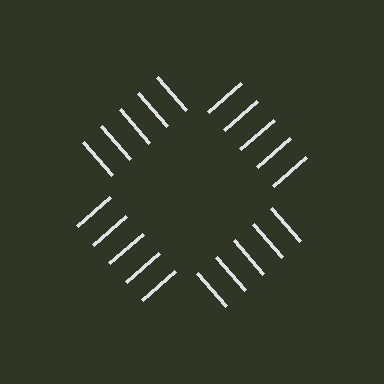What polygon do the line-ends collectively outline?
An illusory square — the line segments terminate on its edges but no continuous stroke is drawn.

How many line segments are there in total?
20 — 5 along each of the 4 edges.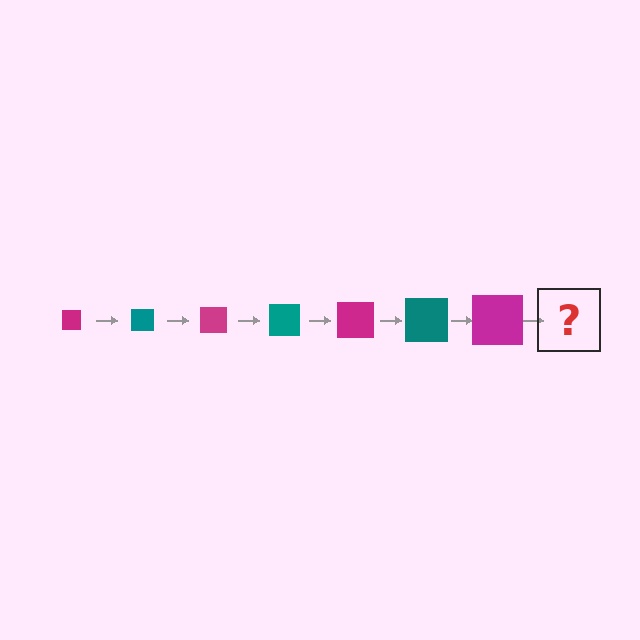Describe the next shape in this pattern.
It should be a teal square, larger than the previous one.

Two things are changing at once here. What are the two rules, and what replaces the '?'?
The two rules are that the square grows larger each step and the color cycles through magenta and teal. The '?' should be a teal square, larger than the previous one.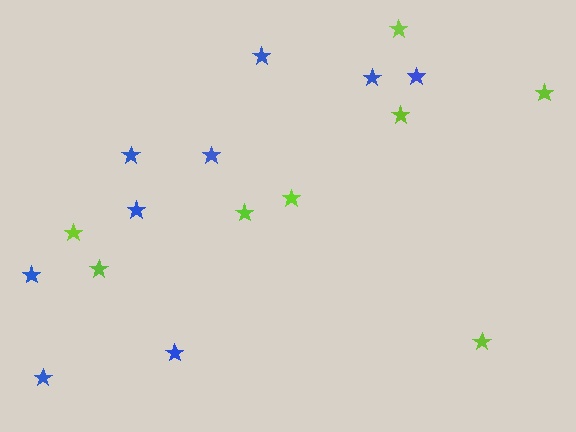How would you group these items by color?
There are 2 groups: one group of blue stars (9) and one group of lime stars (8).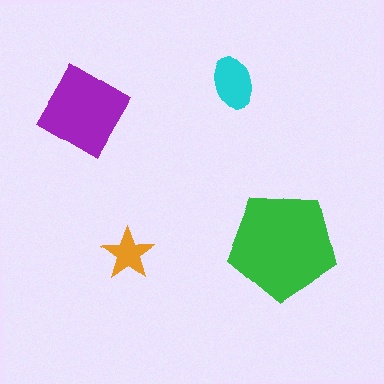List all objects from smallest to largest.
The orange star, the cyan ellipse, the purple diamond, the green pentagon.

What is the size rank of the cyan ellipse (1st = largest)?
3rd.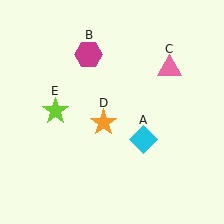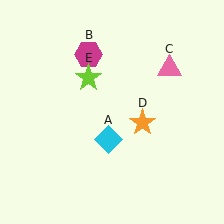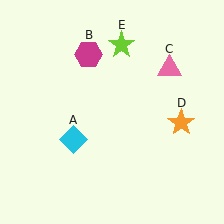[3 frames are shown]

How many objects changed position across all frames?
3 objects changed position: cyan diamond (object A), orange star (object D), lime star (object E).